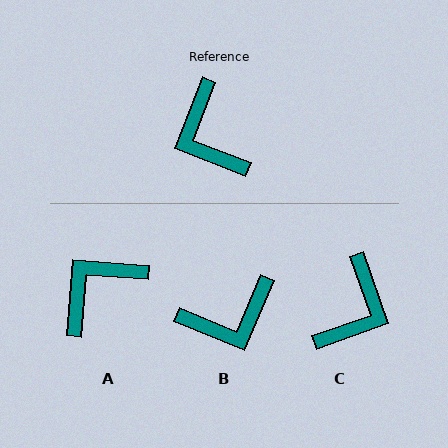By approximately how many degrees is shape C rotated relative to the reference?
Approximately 131 degrees counter-clockwise.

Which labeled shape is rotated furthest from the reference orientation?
C, about 131 degrees away.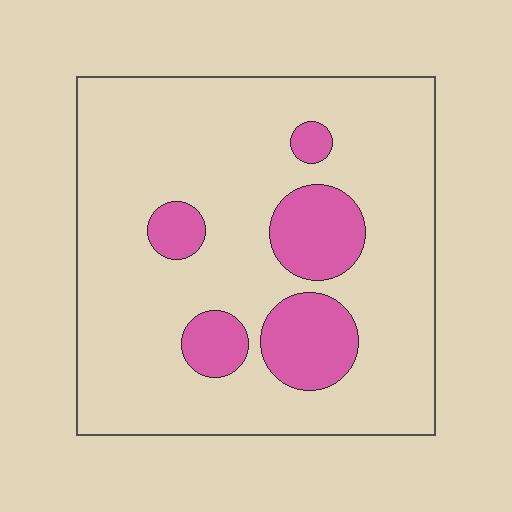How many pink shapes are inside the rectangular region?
5.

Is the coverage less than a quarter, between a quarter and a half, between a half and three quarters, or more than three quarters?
Less than a quarter.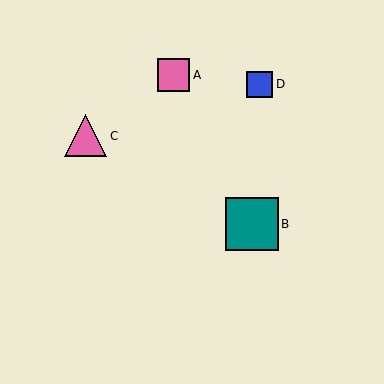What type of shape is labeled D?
Shape D is a blue square.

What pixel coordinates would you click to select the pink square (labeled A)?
Click at (173, 75) to select the pink square A.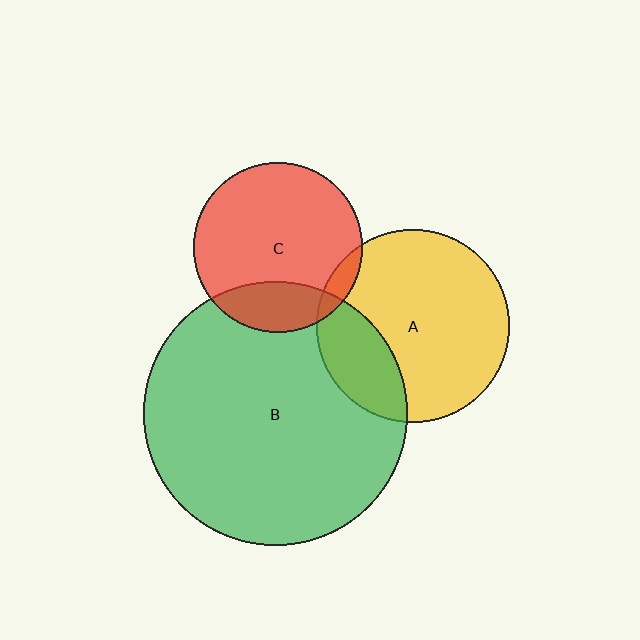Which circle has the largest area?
Circle B (green).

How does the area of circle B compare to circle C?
Approximately 2.4 times.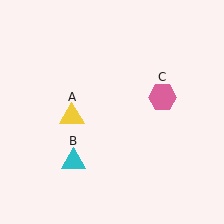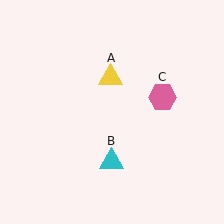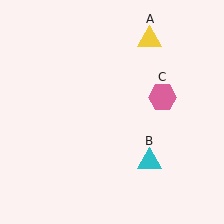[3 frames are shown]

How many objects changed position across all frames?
2 objects changed position: yellow triangle (object A), cyan triangle (object B).